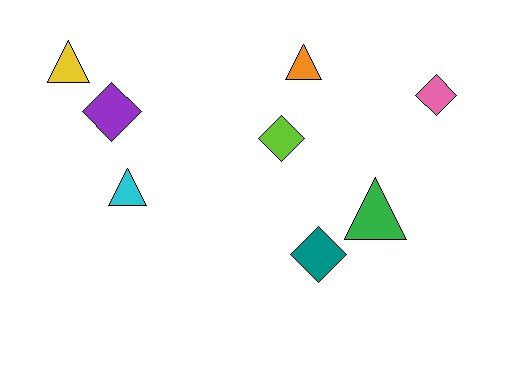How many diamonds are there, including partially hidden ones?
There are 4 diamonds.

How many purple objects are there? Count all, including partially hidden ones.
There is 1 purple object.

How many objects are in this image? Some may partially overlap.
There are 8 objects.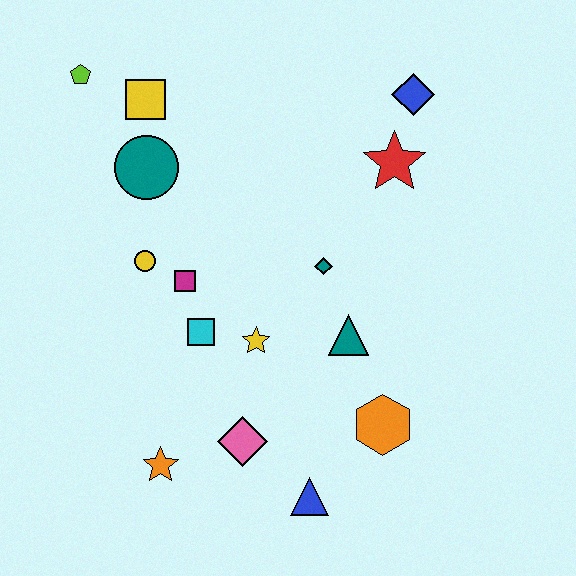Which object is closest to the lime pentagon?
The yellow square is closest to the lime pentagon.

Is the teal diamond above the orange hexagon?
Yes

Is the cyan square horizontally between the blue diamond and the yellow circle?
Yes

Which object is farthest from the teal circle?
The blue triangle is farthest from the teal circle.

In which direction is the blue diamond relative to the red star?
The blue diamond is above the red star.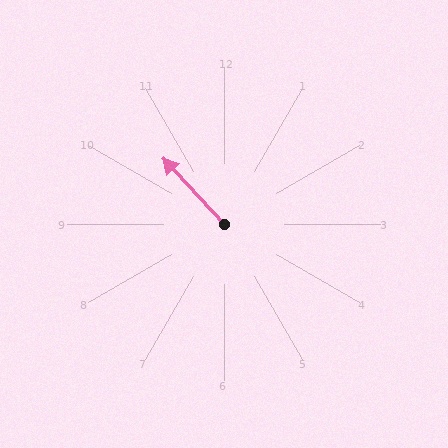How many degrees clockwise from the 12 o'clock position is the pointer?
Approximately 317 degrees.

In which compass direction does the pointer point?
Northwest.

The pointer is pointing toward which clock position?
Roughly 11 o'clock.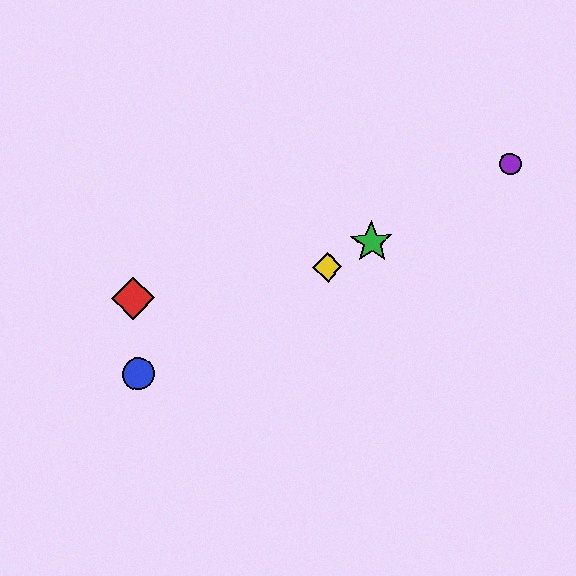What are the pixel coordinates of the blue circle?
The blue circle is at (138, 374).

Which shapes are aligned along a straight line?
The blue circle, the green star, the yellow diamond, the purple circle are aligned along a straight line.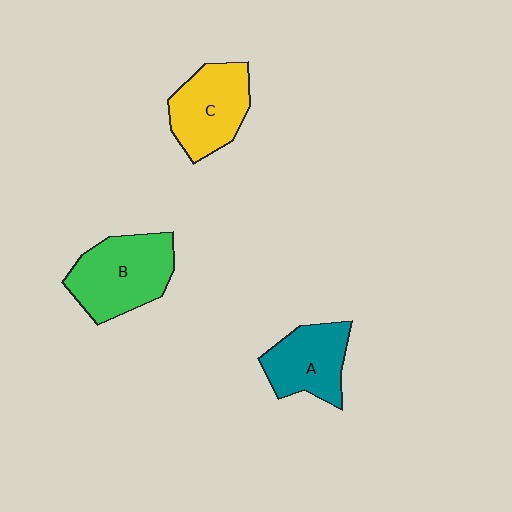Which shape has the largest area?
Shape B (green).